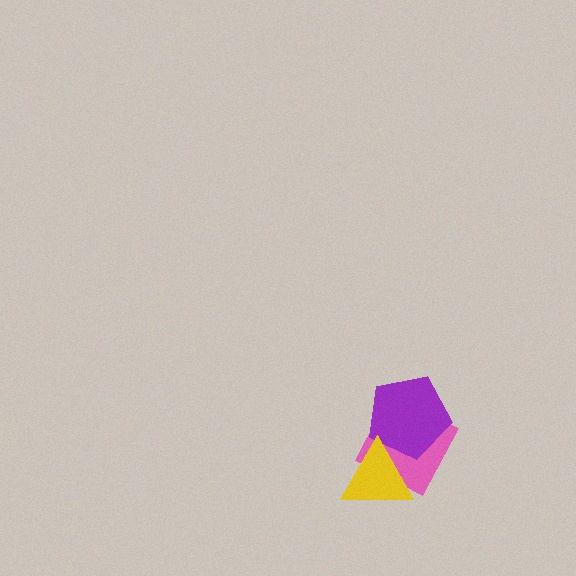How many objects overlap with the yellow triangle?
2 objects overlap with the yellow triangle.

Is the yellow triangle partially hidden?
No, no other shape covers it.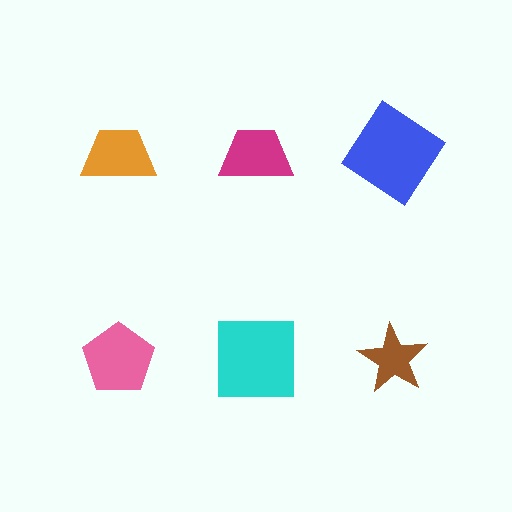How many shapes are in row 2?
3 shapes.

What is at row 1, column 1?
An orange trapezoid.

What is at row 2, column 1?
A pink pentagon.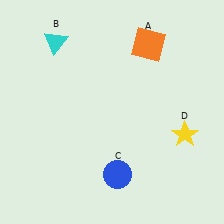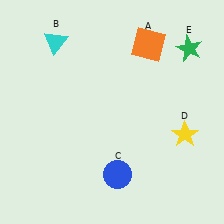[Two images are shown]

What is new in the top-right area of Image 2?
A green star (E) was added in the top-right area of Image 2.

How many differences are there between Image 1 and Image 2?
There is 1 difference between the two images.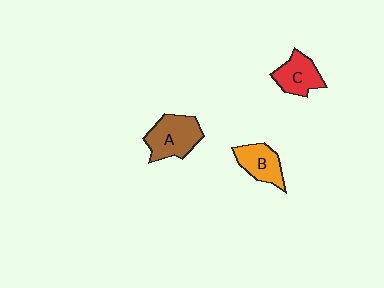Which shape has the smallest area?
Shape C (red).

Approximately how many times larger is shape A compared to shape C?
Approximately 1.3 times.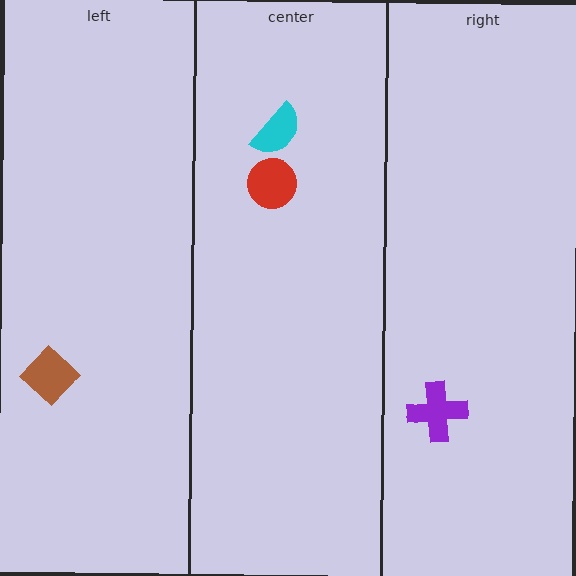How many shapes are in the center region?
2.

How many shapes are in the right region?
1.